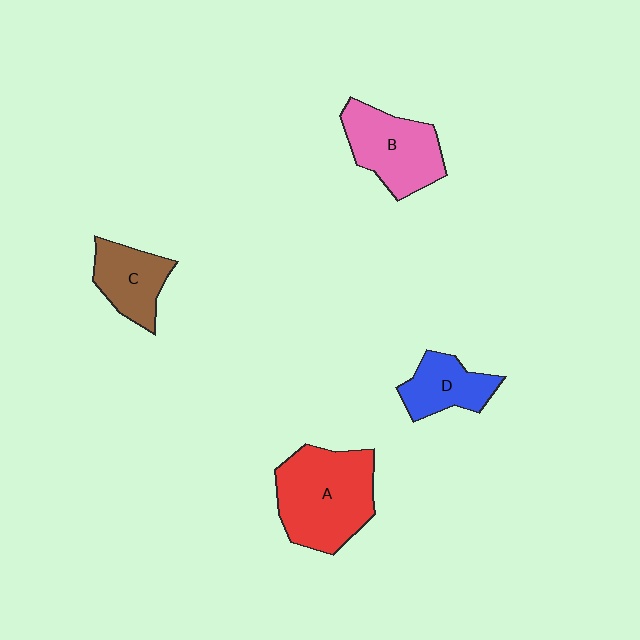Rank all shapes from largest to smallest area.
From largest to smallest: A (red), B (pink), C (brown), D (blue).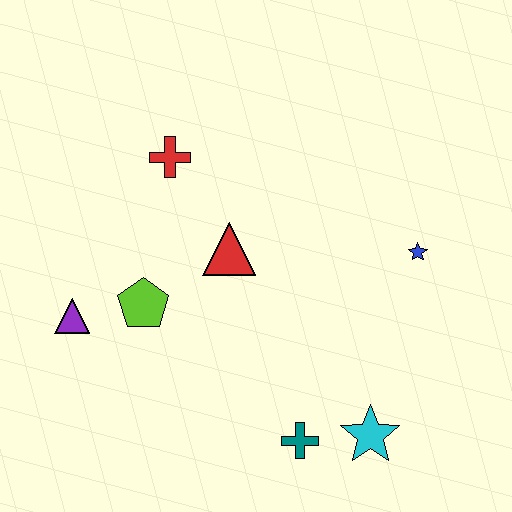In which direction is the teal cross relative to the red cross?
The teal cross is below the red cross.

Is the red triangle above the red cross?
No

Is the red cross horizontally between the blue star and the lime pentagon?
Yes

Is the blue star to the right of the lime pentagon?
Yes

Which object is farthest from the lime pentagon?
The blue star is farthest from the lime pentagon.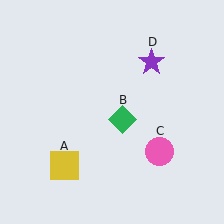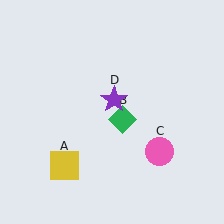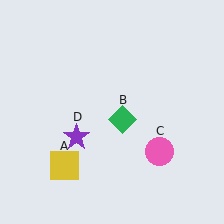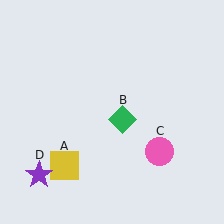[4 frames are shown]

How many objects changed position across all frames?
1 object changed position: purple star (object D).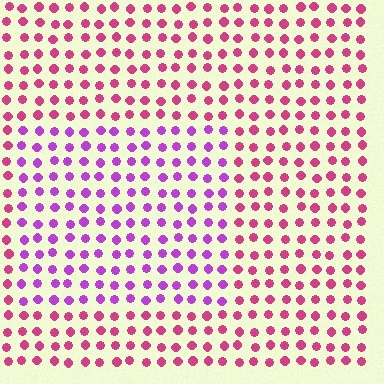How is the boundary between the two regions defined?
The boundary is defined purely by a slight shift in hue (about 40 degrees). Spacing, size, and orientation are identical on both sides.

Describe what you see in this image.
The image is filled with small magenta elements in a uniform arrangement. A rectangle-shaped region is visible where the elements are tinted to a slightly different hue, forming a subtle color boundary.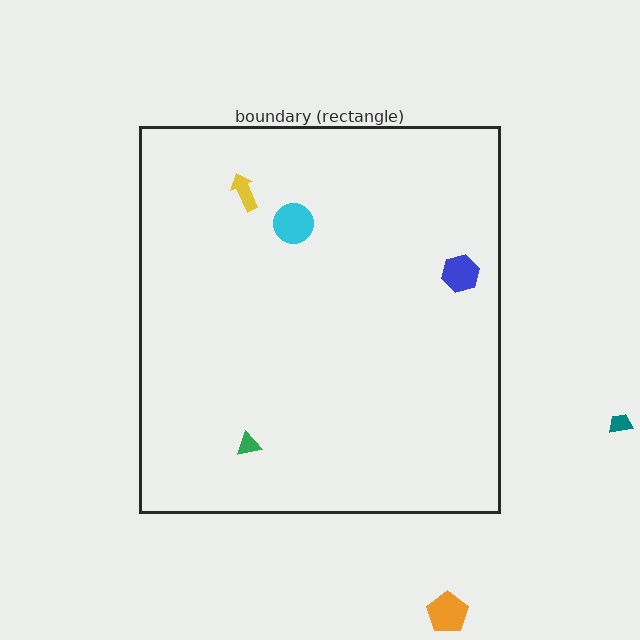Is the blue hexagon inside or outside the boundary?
Inside.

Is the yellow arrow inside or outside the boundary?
Inside.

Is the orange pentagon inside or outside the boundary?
Outside.